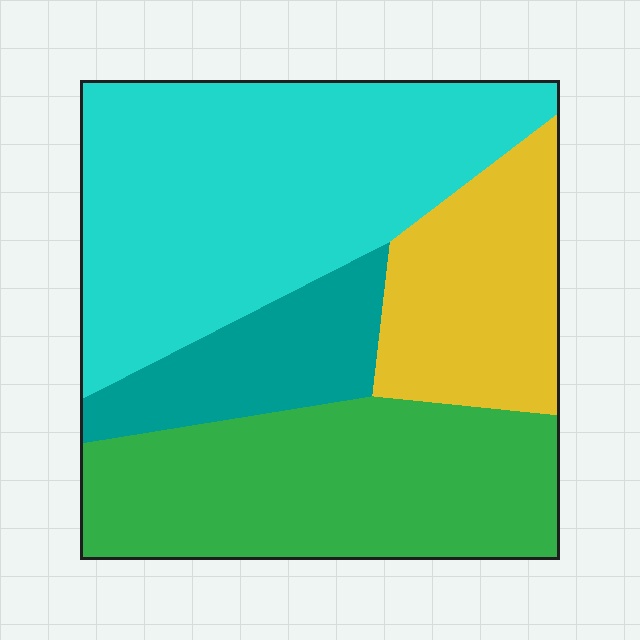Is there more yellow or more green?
Green.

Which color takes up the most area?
Cyan, at roughly 40%.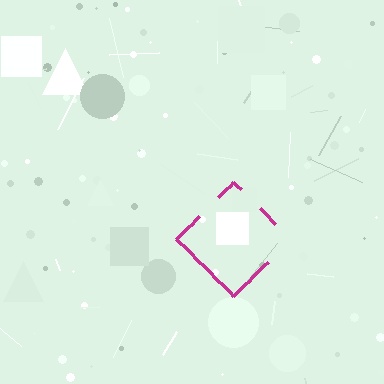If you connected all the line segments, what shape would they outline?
They would outline a diamond.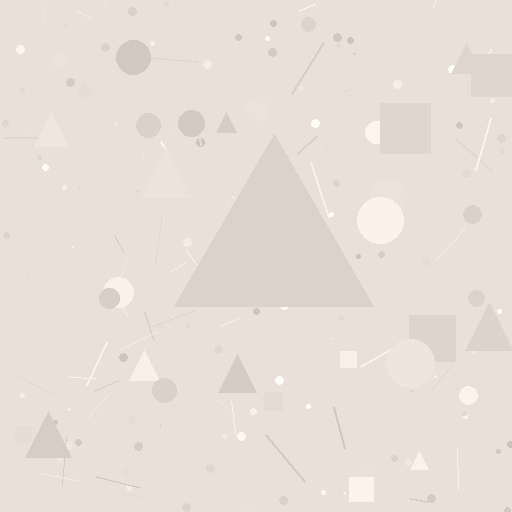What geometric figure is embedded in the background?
A triangle is embedded in the background.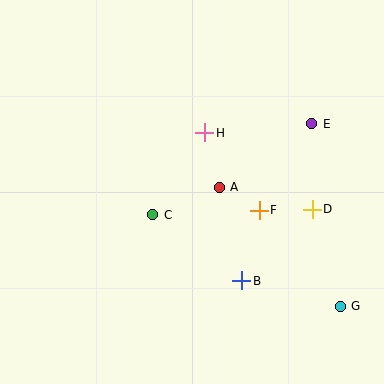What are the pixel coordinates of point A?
Point A is at (219, 187).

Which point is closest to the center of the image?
Point A at (219, 187) is closest to the center.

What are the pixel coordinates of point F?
Point F is at (259, 210).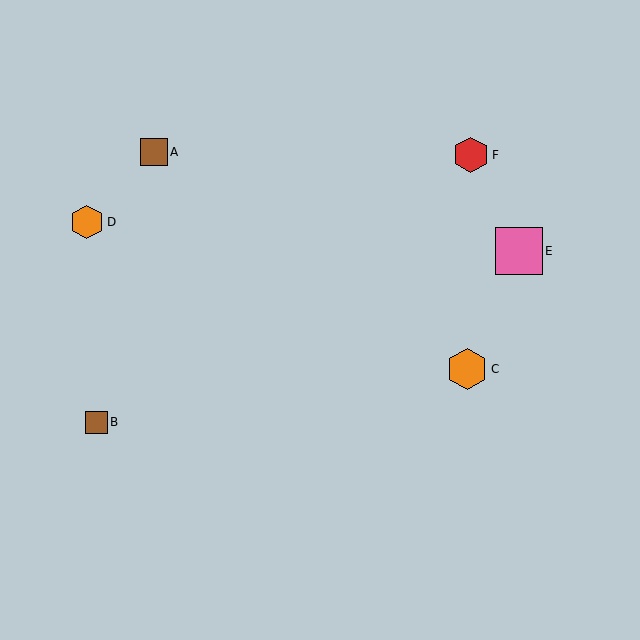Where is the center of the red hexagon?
The center of the red hexagon is at (471, 155).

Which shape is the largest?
The pink square (labeled E) is the largest.